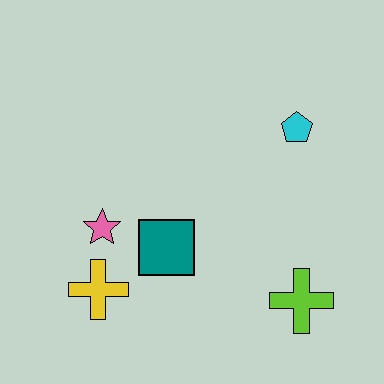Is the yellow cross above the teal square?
No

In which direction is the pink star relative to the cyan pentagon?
The pink star is to the left of the cyan pentagon.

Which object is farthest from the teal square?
The cyan pentagon is farthest from the teal square.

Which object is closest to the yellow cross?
The pink star is closest to the yellow cross.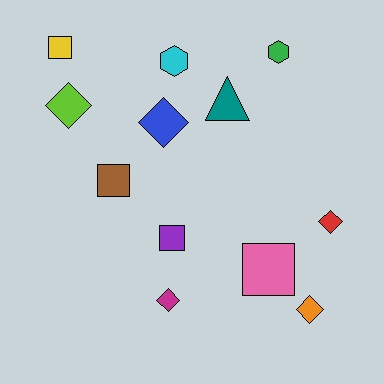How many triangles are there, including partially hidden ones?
There is 1 triangle.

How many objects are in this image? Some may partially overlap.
There are 12 objects.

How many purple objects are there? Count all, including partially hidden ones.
There is 1 purple object.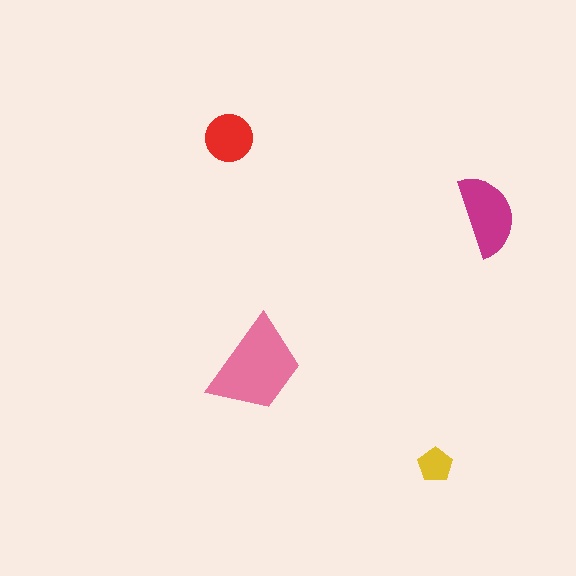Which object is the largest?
The pink trapezoid.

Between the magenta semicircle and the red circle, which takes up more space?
The magenta semicircle.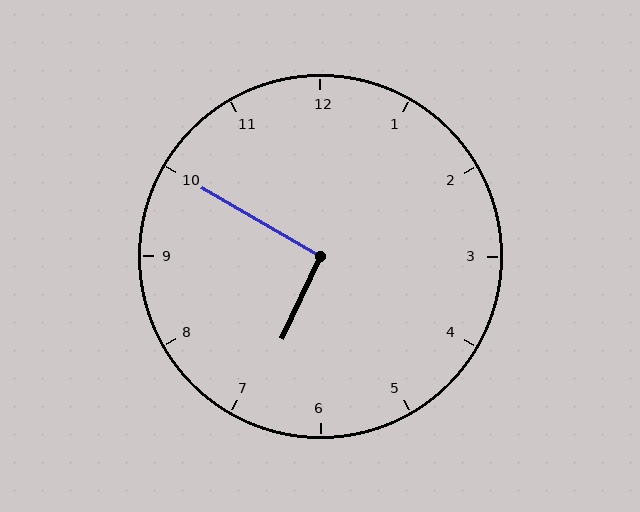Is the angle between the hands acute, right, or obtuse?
It is right.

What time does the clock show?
6:50.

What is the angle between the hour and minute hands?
Approximately 95 degrees.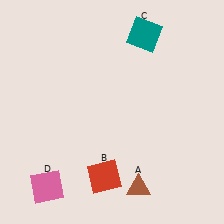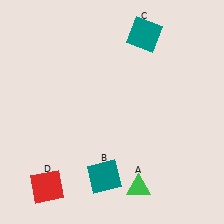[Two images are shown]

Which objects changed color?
A changed from brown to green. B changed from red to teal. D changed from pink to red.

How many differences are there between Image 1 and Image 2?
There are 3 differences between the two images.